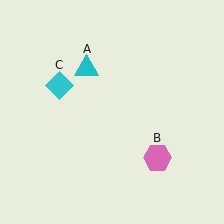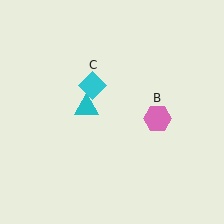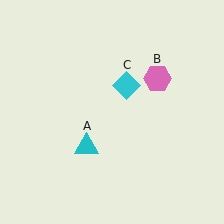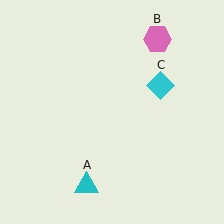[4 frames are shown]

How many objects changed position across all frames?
3 objects changed position: cyan triangle (object A), pink hexagon (object B), cyan diamond (object C).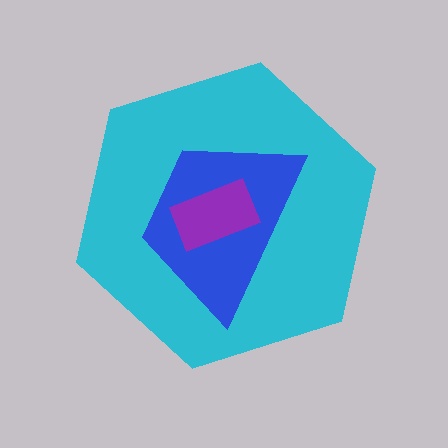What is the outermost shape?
The cyan hexagon.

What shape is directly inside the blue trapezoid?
The purple rectangle.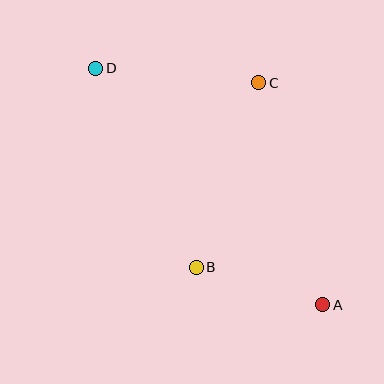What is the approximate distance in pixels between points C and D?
The distance between C and D is approximately 164 pixels.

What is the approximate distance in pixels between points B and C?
The distance between B and C is approximately 195 pixels.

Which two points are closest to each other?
Points A and B are closest to each other.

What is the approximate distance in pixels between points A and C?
The distance between A and C is approximately 231 pixels.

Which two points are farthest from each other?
Points A and D are farthest from each other.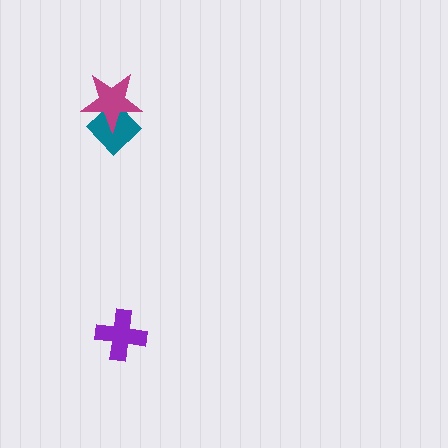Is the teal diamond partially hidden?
Yes, it is partially covered by another shape.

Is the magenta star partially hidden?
No, no other shape covers it.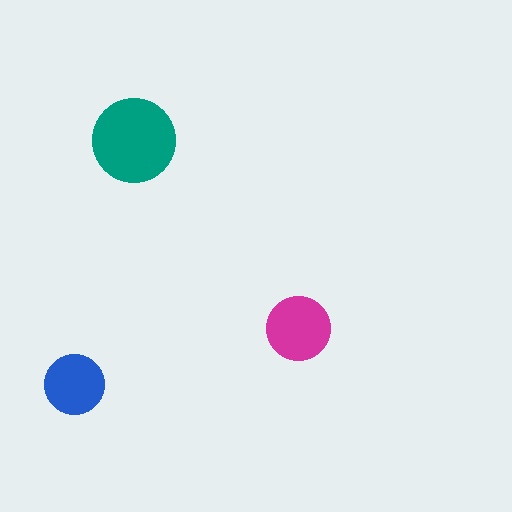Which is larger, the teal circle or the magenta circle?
The teal one.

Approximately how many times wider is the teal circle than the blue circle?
About 1.5 times wider.